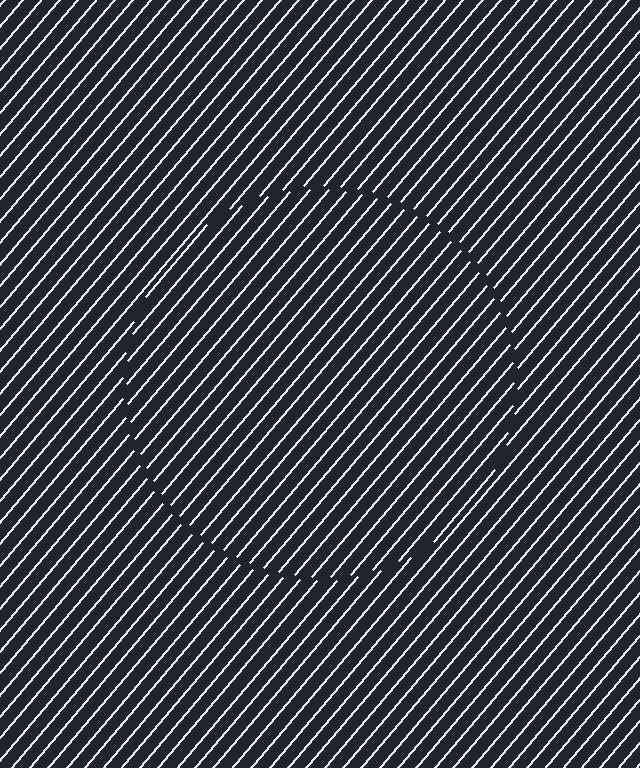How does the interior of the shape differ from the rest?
The interior of the shape contains the same grating, shifted by half a period — the contour is defined by the phase discontinuity where line-ends from the inner and outer gratings abut.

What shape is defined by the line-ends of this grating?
An illusory circle. The interior of the shape contains the same grating, shifted by half a period — the contour is defined by the phase discontinuity where line-ends from the inner and outer gratings abut.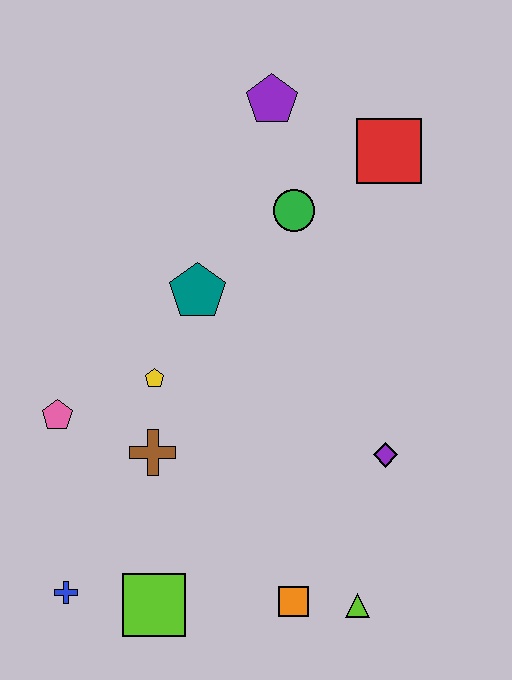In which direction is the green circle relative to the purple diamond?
The green circle is above the purple diamond.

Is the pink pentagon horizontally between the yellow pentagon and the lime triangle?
No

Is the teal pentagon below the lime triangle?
No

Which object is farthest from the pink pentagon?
The red square is farthest from the pink pentagon.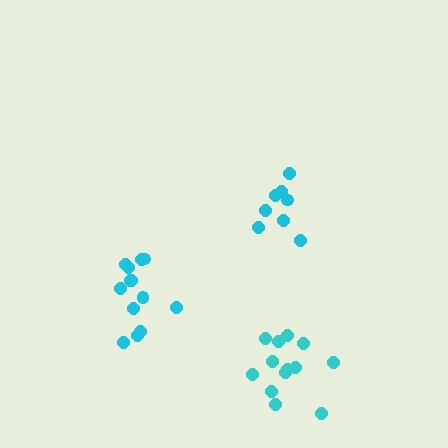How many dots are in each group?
Group 1: 8 dots, Group 2: 13 dots, Group 3: 13 dots (34 total).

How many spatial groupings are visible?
There are 3 spatial groupings.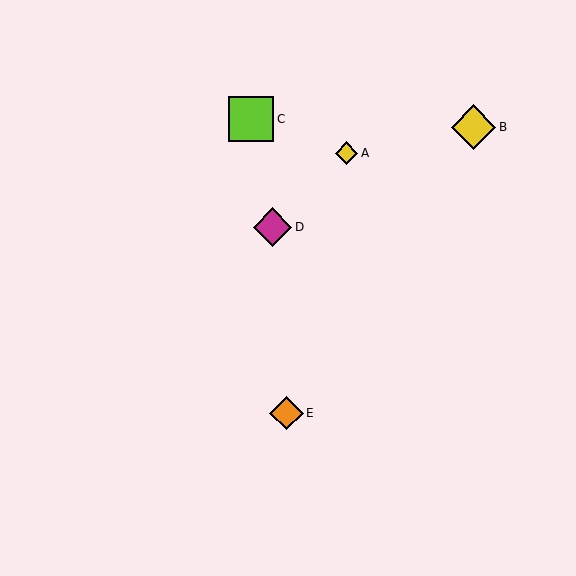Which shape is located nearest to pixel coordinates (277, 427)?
The orange diamond (labeled E) at (287, 413) is nearest to that location.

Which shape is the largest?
The lime square (labeled C) is the largest.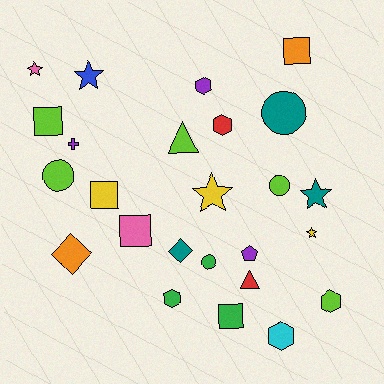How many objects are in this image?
There are 25 objects.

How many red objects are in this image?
There are 2 red objects.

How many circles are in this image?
There are 4 circles.